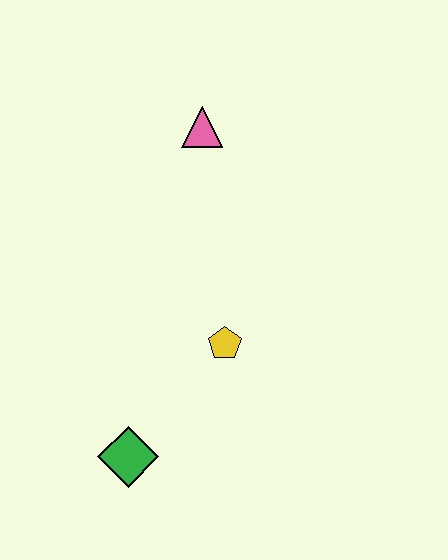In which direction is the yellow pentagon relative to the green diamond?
The yellow pentagon is above the green diamond.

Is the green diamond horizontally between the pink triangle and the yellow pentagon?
No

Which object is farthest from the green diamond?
The pink triangle is farthest from the green diamond.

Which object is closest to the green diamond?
The yellow pentagon is closest to the green diamond.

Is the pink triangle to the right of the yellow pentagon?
No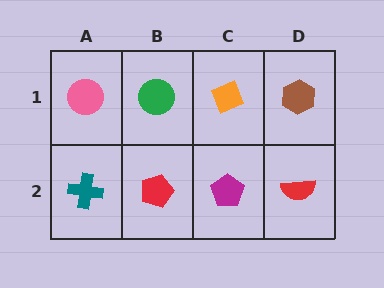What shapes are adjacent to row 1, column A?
A teal cross (row 2, column A), a green circle (row 1, column B).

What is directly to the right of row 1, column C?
A brown hexagon.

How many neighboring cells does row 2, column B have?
3.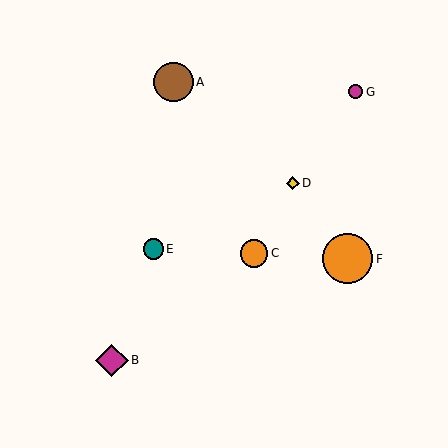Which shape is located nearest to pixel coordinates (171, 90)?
The brown circle (labeled A) at (174, 82) is nearest to that location.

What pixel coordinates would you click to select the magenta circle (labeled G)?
Click at (356, 92) to select the magenta circle G.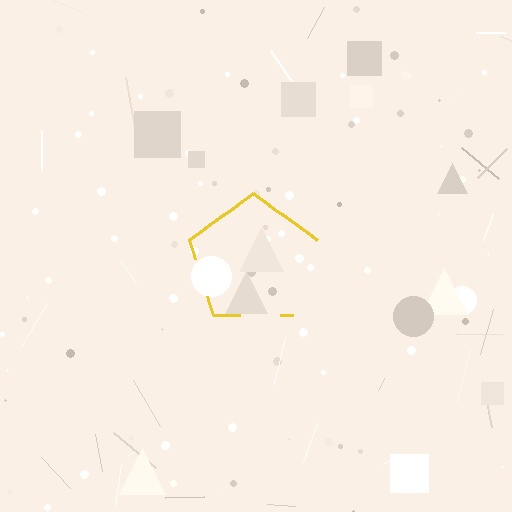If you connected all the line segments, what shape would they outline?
They would outline a pentagon.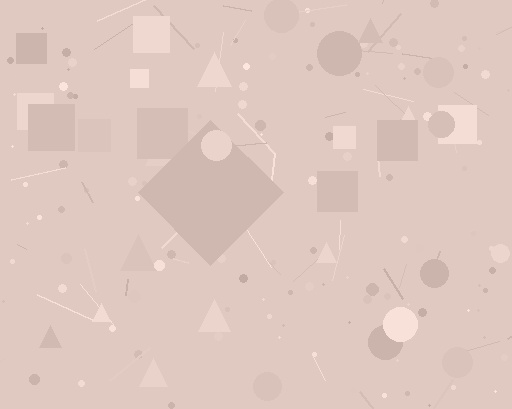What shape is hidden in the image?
A diamond is hidden in the image.